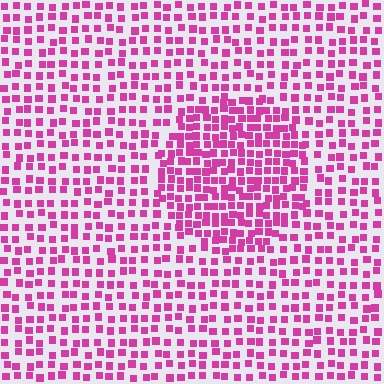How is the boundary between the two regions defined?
The boundary is defined by a change in element density (approximately 1.7x ratio). All elements are the same color, size, and shape.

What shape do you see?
I see a circle.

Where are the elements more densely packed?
The elements are more densely packed inside the circle boundary.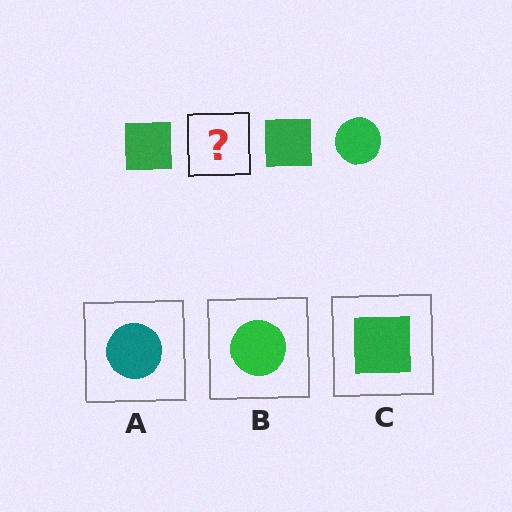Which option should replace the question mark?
Option B.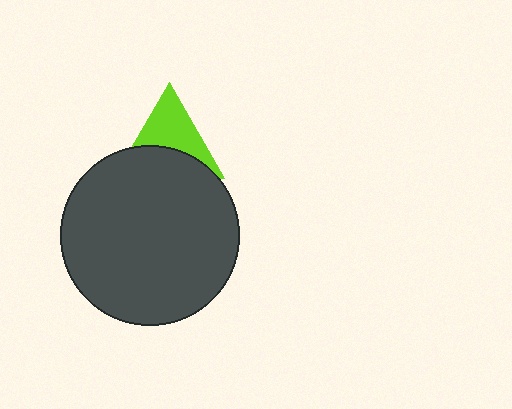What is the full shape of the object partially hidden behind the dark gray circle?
The partially hidden object is a lime triangle.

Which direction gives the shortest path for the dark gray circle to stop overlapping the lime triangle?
Moving down gives the shortest separation.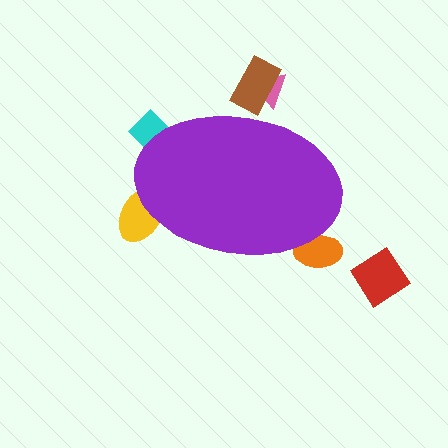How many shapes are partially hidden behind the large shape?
5 shapes are partially hidden.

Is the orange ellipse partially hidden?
Yes, the orange ellipse is partially hidden behind the purple ellipse.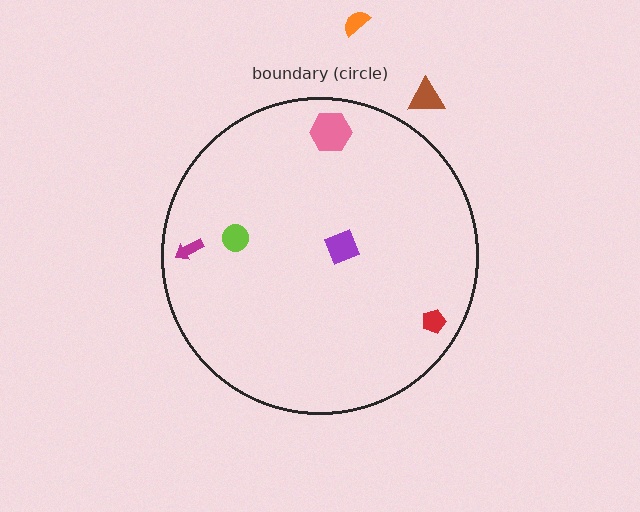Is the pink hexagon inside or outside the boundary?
Inside.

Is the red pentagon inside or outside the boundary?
Inside.